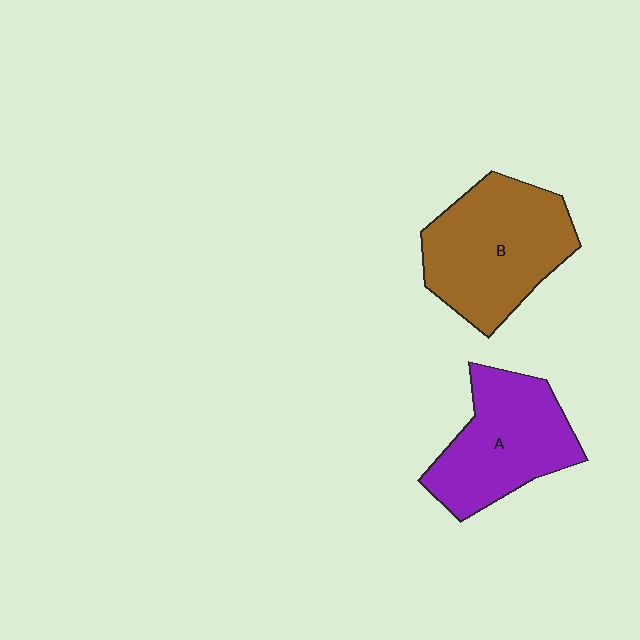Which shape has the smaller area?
Shape A (purple).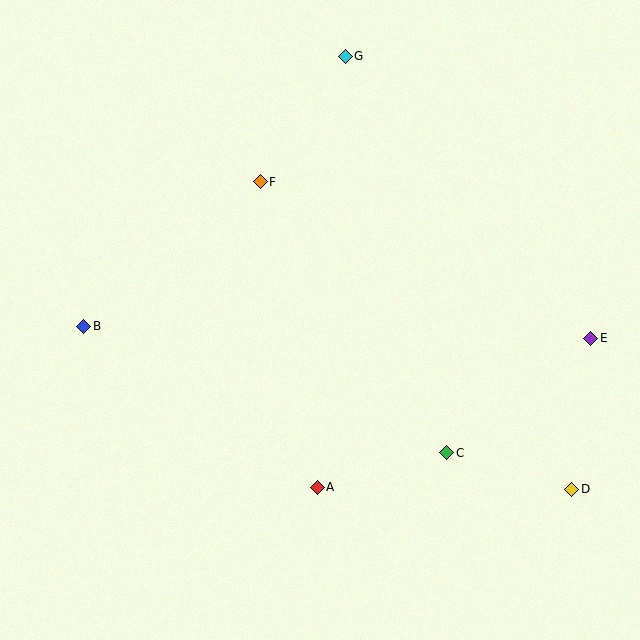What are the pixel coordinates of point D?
Point D is at (572, 489).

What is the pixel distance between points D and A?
The distance between D and A is 255 pixels.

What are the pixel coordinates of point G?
Point G is at (345, 56).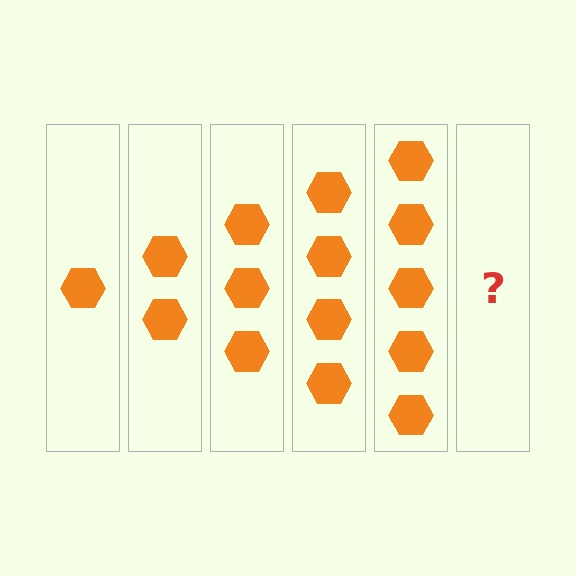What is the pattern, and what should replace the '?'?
The pattern is that each step adds one more hexagon. The '?' should be 6 hexagons.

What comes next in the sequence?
The next element should be 6 hexagons.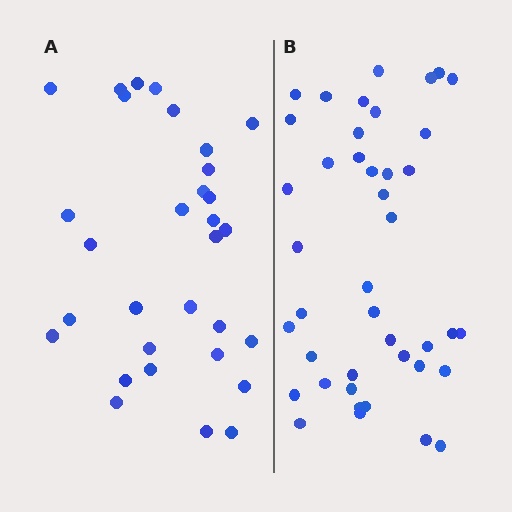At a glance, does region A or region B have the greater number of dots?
Region B (the right region) has more dots.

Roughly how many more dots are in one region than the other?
Region B has roughly 12 or so more dots than region A.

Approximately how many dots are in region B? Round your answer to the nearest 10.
About 40 dots. (The exact count is 42, which rounds to 40.)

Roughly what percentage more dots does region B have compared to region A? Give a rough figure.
About 35% more.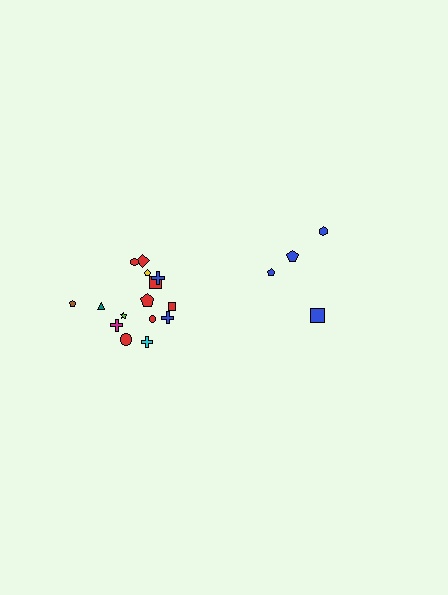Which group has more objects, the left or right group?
The left group.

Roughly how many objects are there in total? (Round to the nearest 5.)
Roughly 20 objects in total.